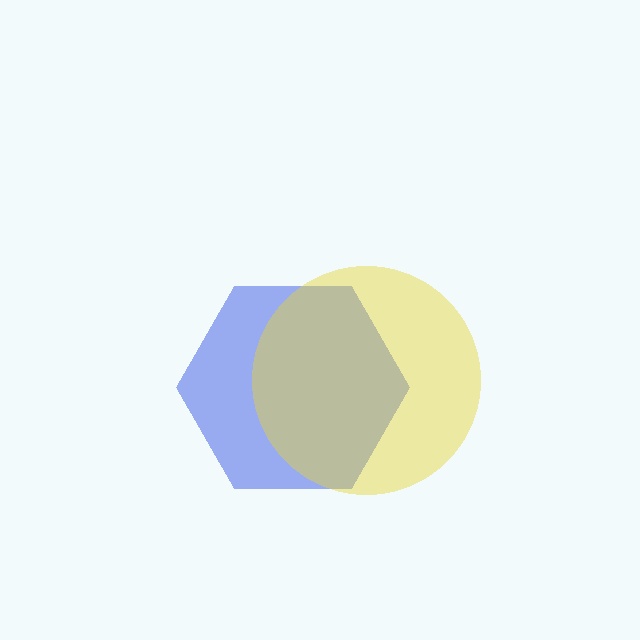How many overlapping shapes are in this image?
There are 2 overlapping shapes in the image.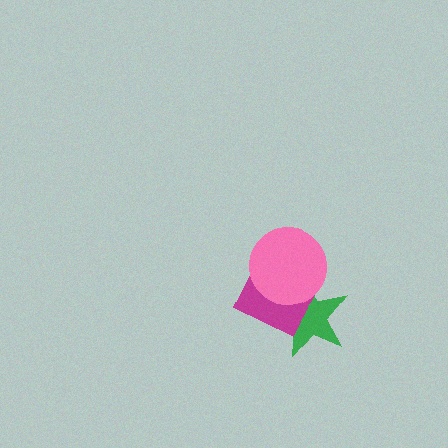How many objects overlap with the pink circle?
2 objects overlap with the pink circle.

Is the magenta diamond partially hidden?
Yes, it is partially covered by another shape.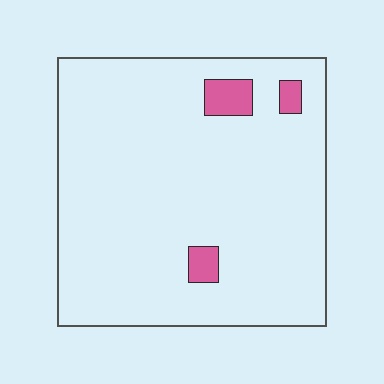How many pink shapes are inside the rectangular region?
3.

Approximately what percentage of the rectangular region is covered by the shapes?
Approximately 5%.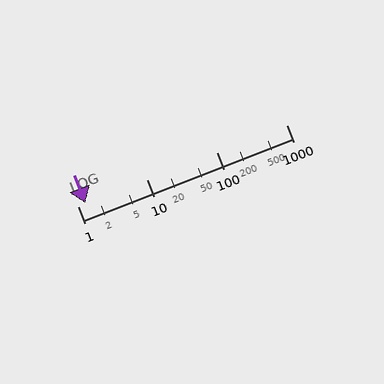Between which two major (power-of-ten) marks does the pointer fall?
The pointer is between 1 and 10.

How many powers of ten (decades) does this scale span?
The scale spans 3 decades, from 1 to 1000.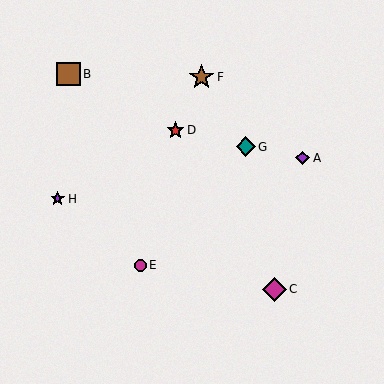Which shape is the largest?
The brown star (labeled F) is the largest.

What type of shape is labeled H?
Shape H is a purple star.